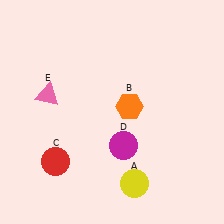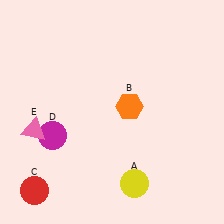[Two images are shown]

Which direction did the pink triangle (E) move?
The pink triangle (E) moved down.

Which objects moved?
The objects that moved are: the red circle (C), the magenta circle (D), the pink triangle (E).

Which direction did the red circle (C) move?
The red circle (C) moved down.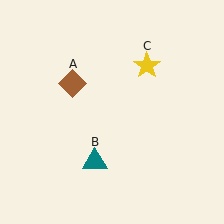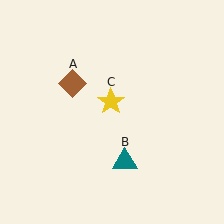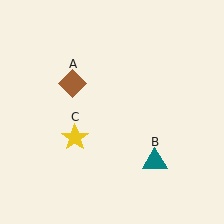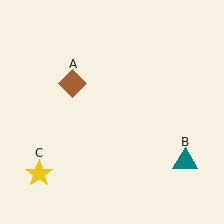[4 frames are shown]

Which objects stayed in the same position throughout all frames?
Brown diamond (object A) remained stationary.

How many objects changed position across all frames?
2 objects changed position: teal triangle (object B), yellow star (object C).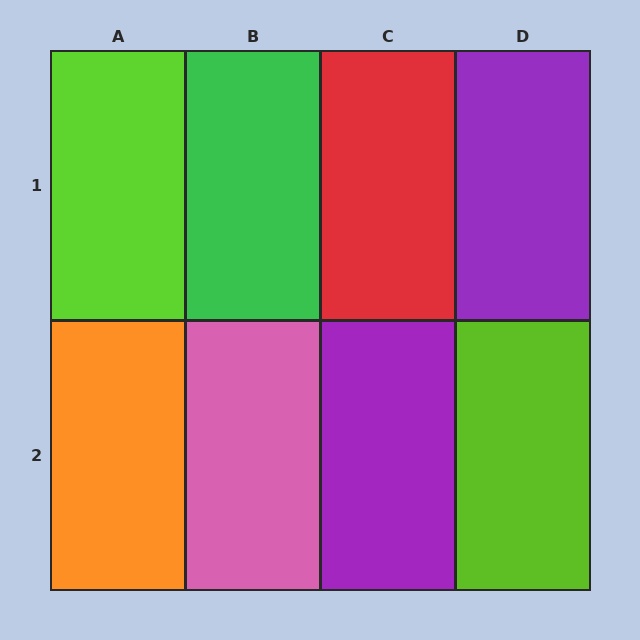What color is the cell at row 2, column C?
Purple.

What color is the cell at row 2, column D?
Lime.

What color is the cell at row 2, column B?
Pink.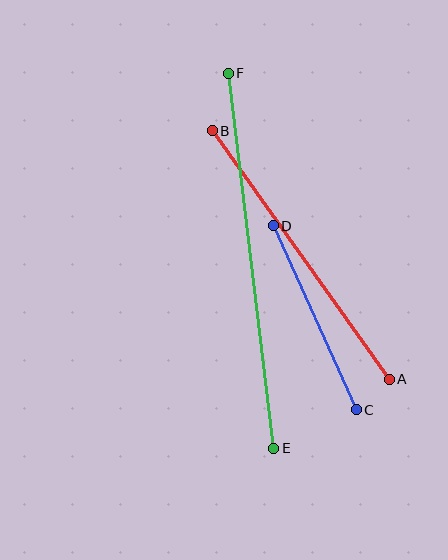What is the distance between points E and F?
The distance is approximately 378 pixels.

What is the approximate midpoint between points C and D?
The midpoint is at approximately (315, 318) pixels.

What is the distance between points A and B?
The distance is approximately 305 pixels.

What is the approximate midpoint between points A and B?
The midpoint is at approximately (301, 255) pixels.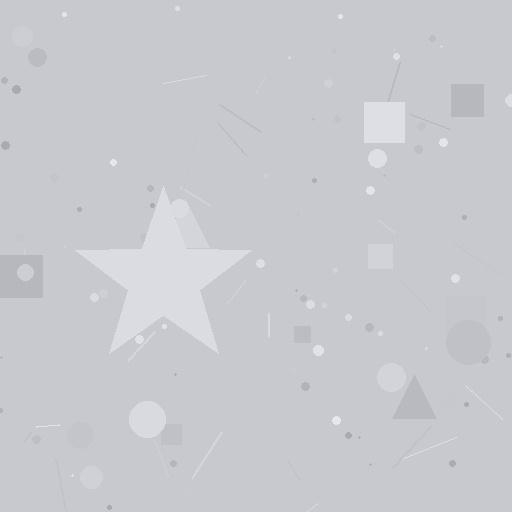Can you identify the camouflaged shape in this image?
The camouflaged shape is a star.